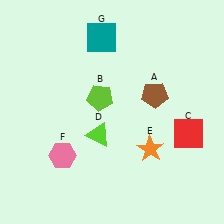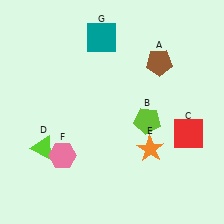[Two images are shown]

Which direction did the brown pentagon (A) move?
The brown pentagon (A) moved up.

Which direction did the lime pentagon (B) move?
The lime pentagon (B) moved right.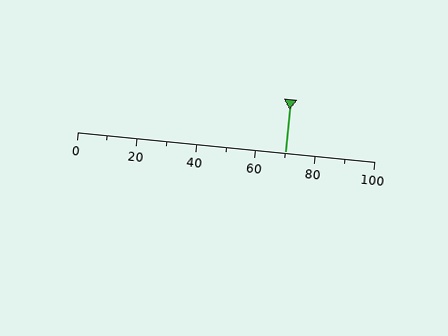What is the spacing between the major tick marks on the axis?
The major ticks are spaced 20 apart.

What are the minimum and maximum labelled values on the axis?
The axis runs from 0 to 100.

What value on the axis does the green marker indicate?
The marker indicates approximately 70.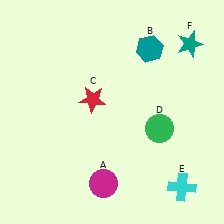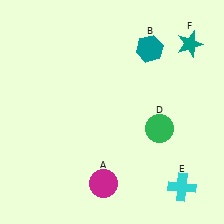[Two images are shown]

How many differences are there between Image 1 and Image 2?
There is 1 difference between the two images.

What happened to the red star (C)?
The red star (C) was removed in Image 2. It was in the top-left area of Image 1.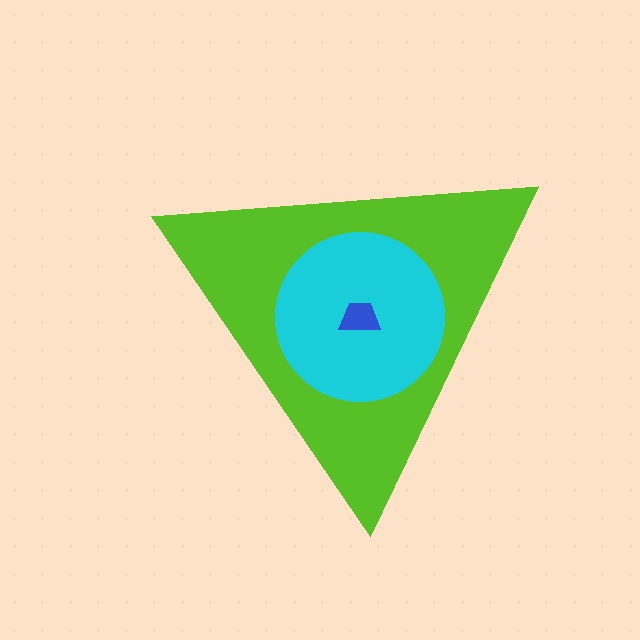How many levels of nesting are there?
3.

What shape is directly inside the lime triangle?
The cyan circle.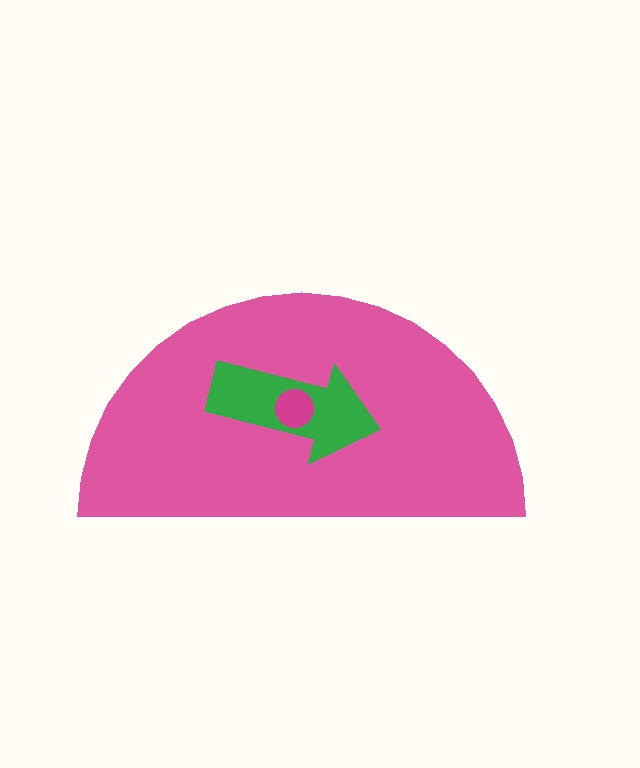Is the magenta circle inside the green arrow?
Yes.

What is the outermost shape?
The pink semicircle.